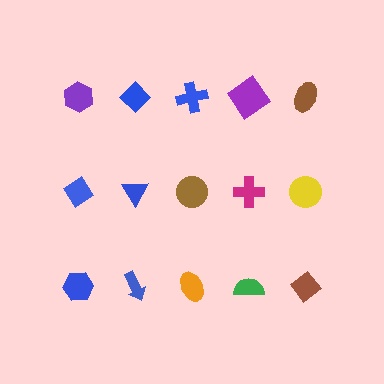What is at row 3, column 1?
A blue hexagon.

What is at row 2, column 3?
A brown circle.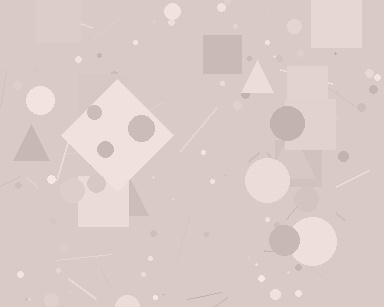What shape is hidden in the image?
A diamond is hidden in the image.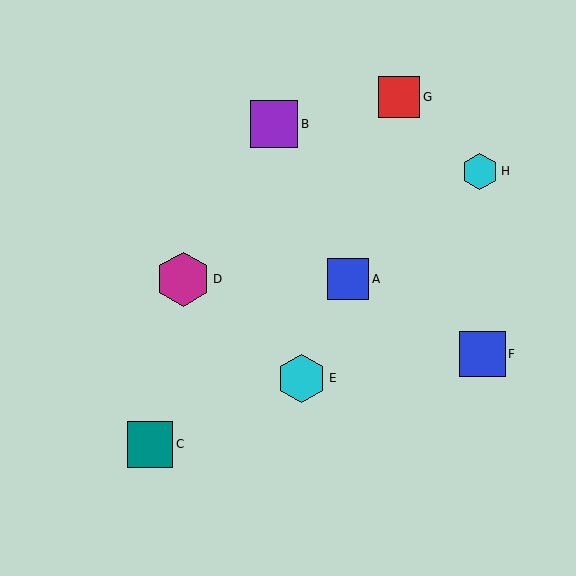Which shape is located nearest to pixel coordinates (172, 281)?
The magenta hexagon (labeled D) at (183, 279) is nearest to that location.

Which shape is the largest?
The magenta hexagon (labeled D) is the largest.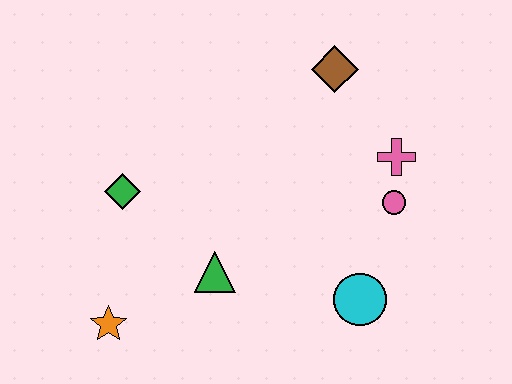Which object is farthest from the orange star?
The brown diamond is farthest from the orange star.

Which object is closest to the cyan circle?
The pink circle is closest to the cyan circle.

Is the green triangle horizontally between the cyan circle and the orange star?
Yes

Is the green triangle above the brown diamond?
No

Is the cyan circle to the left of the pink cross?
Yes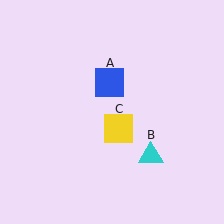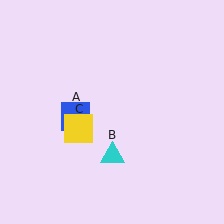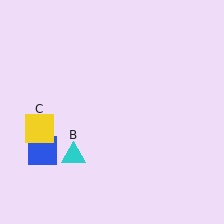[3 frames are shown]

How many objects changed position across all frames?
3 objects changed position: blue square (object A), cyan triangle (object B), yellow square (object C).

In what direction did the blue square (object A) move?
The blue square (object A) moved down and to the left.